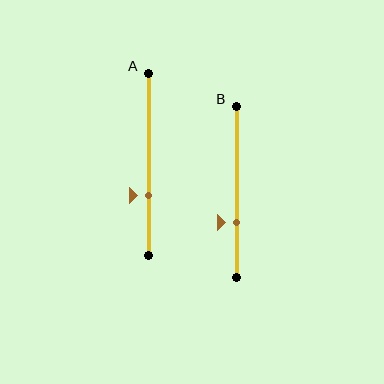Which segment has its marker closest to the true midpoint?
Segment A has its marker closest to the true midpoint.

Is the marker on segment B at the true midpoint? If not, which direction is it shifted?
No, the marker on segment B is shifted downward by about 18% of the segment length.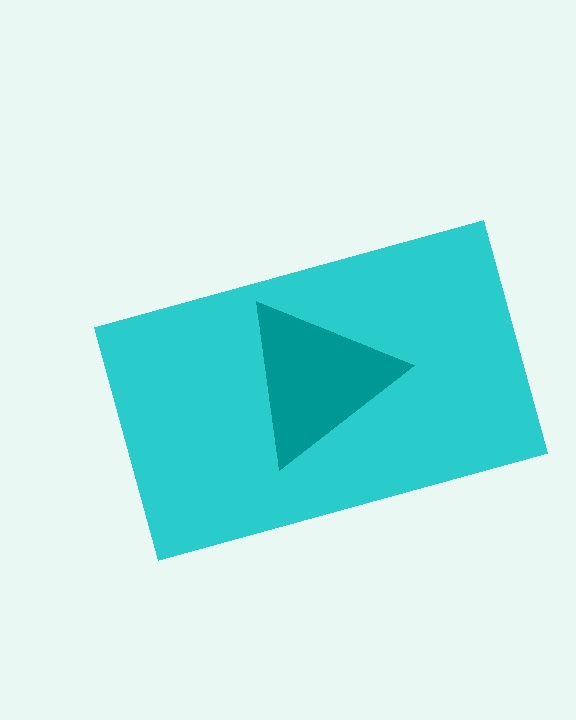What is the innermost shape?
The teal triangle.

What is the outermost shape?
The cyan rectangle.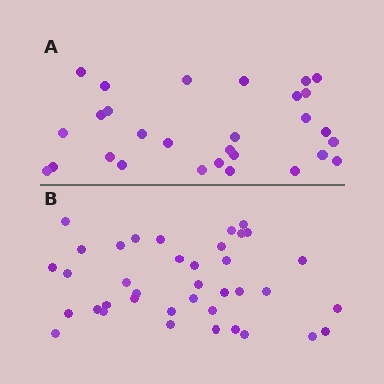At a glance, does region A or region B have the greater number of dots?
Region B (the bottom region) has more dots.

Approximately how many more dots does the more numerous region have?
Region B has roughly 8 or so more dots than region A.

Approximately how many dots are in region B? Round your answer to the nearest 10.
About 40 dots. (The exact count is 38, which rounds to 40.)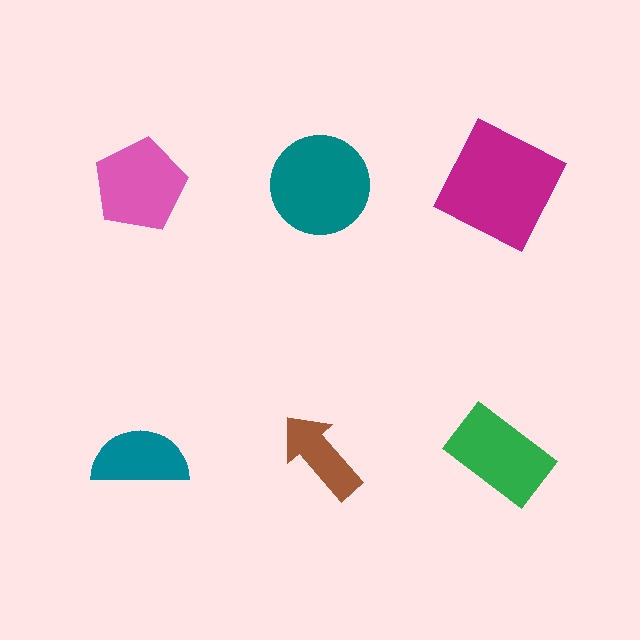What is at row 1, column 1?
A pink pentagon.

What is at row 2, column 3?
A green rectangle.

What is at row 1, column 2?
A teal circle.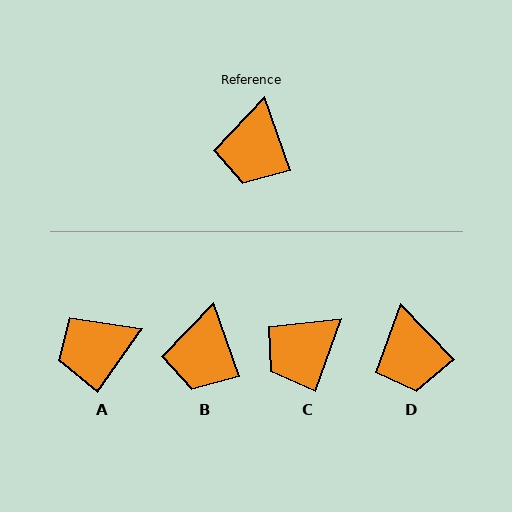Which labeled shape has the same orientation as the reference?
B.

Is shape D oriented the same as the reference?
No, it is off by about 24 degrees.